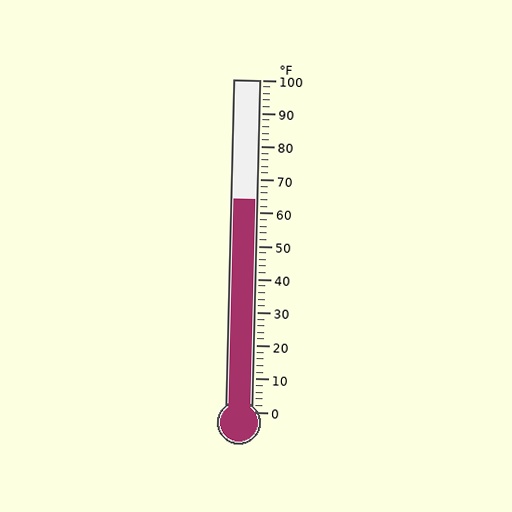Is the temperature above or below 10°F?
The temperature is above 10°F.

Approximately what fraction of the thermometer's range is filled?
The thermometer is filled to approximately 65% of its range.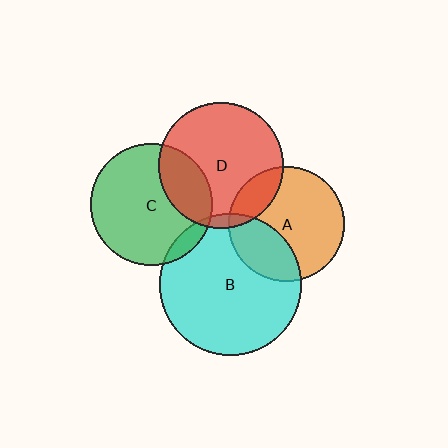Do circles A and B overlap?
Yes.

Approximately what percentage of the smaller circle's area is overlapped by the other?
Approximately 30%.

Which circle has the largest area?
Circle B (cyan).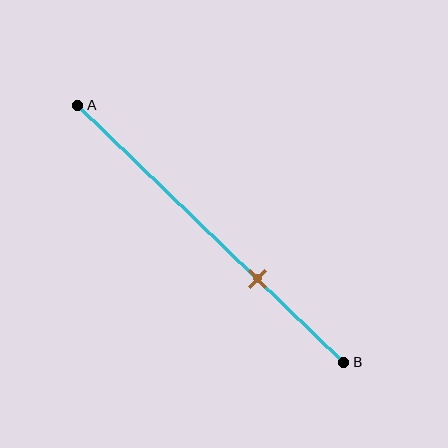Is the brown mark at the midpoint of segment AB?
No, the mark is at about 70% from A, not at the 50% midpoint.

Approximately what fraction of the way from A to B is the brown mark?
The brown mark is approximately 70% of the way from A to B.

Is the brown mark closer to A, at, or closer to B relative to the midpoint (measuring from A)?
The brown mark is closer to point B than the midpoint of segment AB.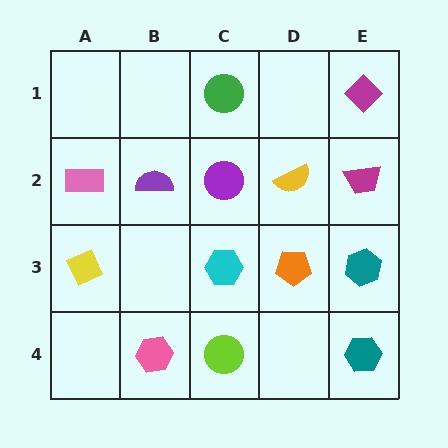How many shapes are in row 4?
3 shapes.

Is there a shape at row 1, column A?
No, that cell is empty.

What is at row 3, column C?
A cyan hexagon.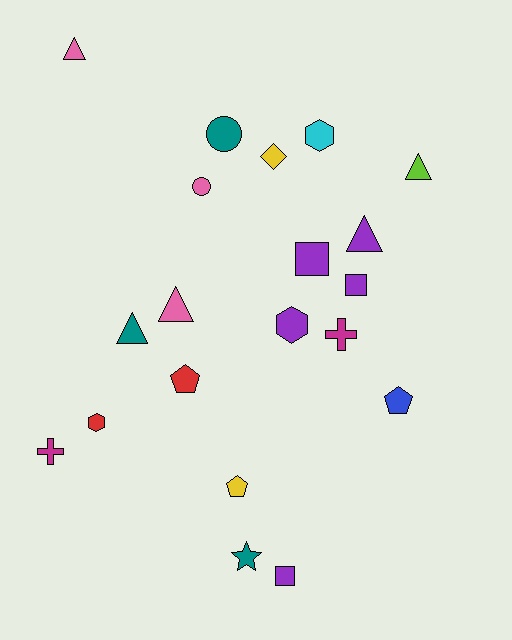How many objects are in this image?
There are 20 objects.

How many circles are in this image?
There are 2 circles.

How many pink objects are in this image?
There are 3 pink objects.